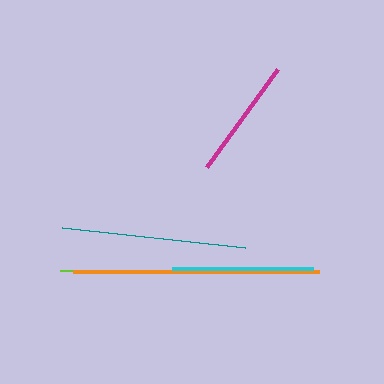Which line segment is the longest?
The orange line is the longest at approximately 246 pixels.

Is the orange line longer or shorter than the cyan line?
The orange line is longer than the cyan line.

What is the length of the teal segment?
The teal segment is approximately 184 pixels long.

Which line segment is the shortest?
The magenta line is the shortest at approximately 121 pixels.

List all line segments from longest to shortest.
From longest to shortest: orange, lime, teal, cyan, magenta.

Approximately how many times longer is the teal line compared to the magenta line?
The teal line is approximately 1.5 times the length of the magenta line.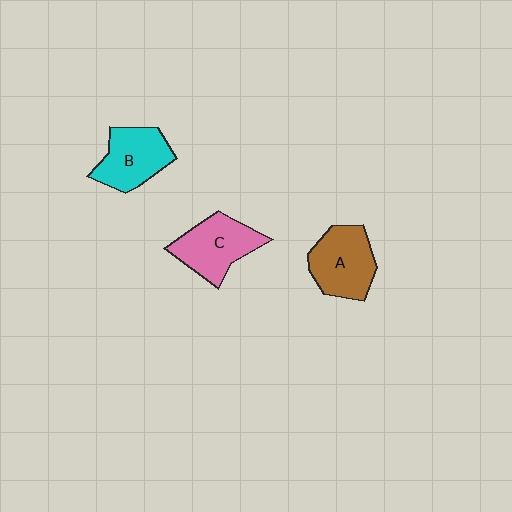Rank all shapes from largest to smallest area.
From largest to smallest: A (brown), C (pink), B (cyan).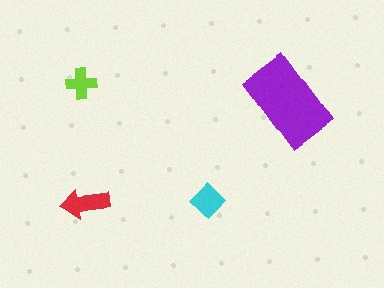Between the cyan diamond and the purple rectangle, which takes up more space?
The purple rectangle.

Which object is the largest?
The purple rectangle.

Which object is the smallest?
The lime cross.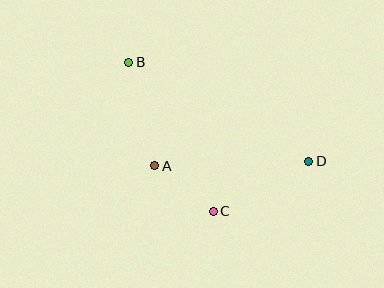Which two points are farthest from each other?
Points B and D are farthest from each other.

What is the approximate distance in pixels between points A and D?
The distance between A and D is approximately 154 pixels.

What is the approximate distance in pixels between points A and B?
The distance between A and B is approximately 107 pixels.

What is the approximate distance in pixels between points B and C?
The distance between B and C is approximately 171 pixels.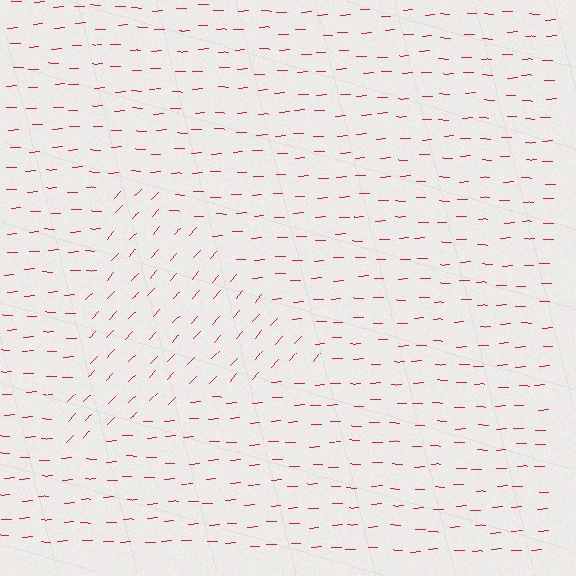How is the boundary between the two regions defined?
The boundary is defined purely by a change in line orientation (approximately 45 degrees difference). All lines are the same color and thickness.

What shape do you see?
I see a triangle.